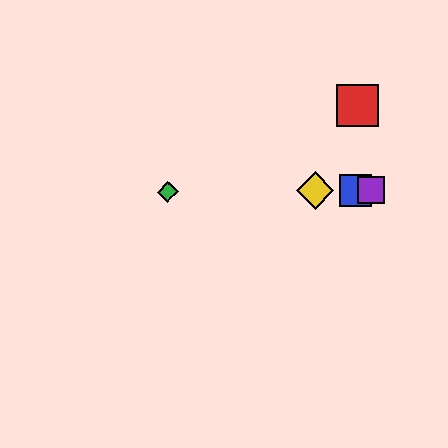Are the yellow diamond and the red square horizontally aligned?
No, the yellow diamond is at y≈190 and the red square is at y≈106.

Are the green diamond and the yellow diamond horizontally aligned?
Yes, both are at y≈192.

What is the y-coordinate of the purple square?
The purple square is at y≈190.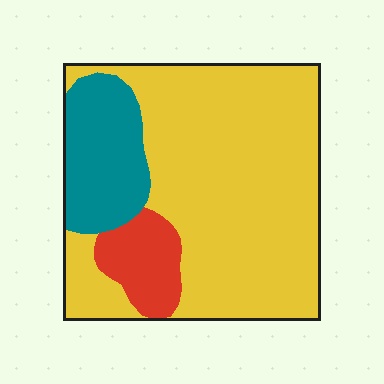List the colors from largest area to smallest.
From largest to smallest: yellow, teal, red.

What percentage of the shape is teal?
Teal covers roughly 20% of the shape.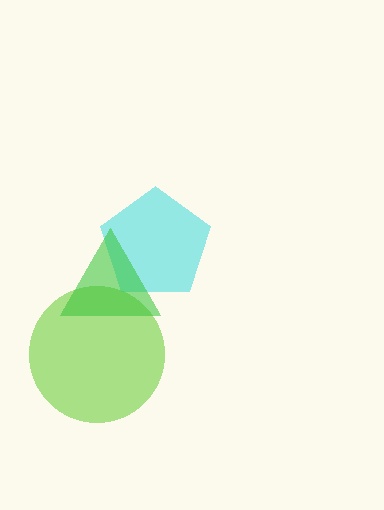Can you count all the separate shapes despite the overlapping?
Yes, there are 3 separate shapes.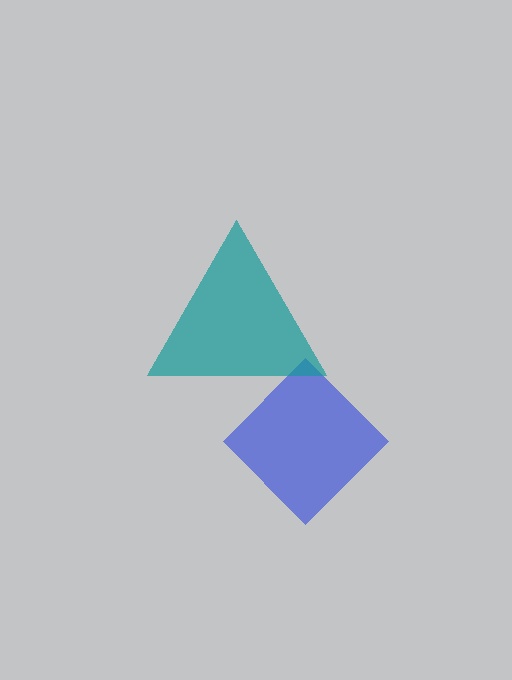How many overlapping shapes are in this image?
There are 2 overlapping shapes in the image.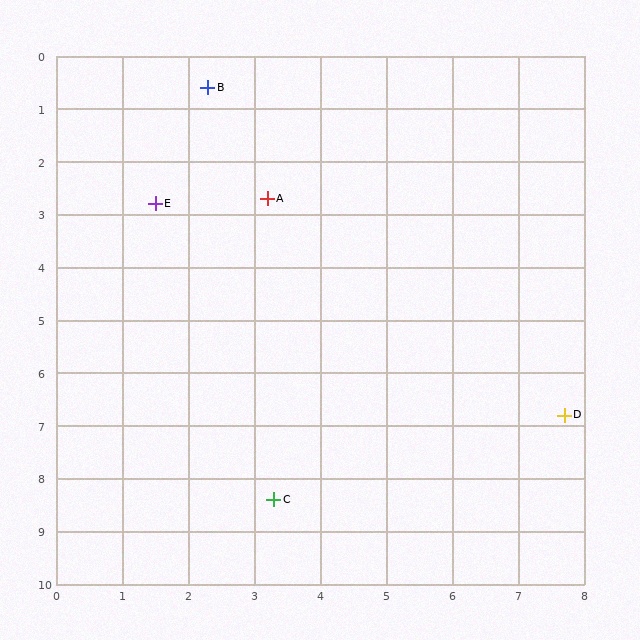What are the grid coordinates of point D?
Point D is at approximately (7.7, 6.8).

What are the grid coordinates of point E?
Point E is at approximately (1.5, 2.8).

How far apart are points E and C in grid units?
Points E and C are about 5.9 grid units apart.